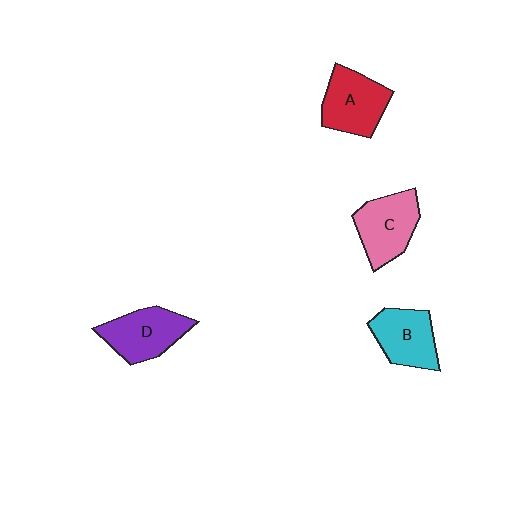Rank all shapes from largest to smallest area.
From largest to smallest: A (red), C (pink), D (purple), B (cyan).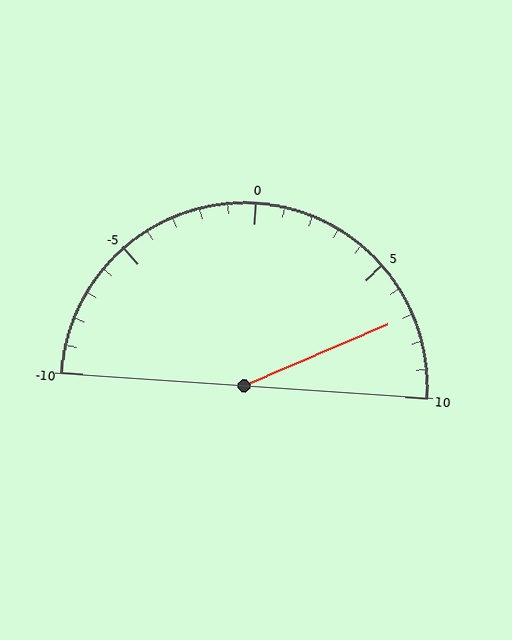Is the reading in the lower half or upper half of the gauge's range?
The reading is in the upper half of the range (-10 to 10).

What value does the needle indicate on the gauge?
The needle indicates approximately 7.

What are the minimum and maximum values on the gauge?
The gauge ranges from -10 to 10.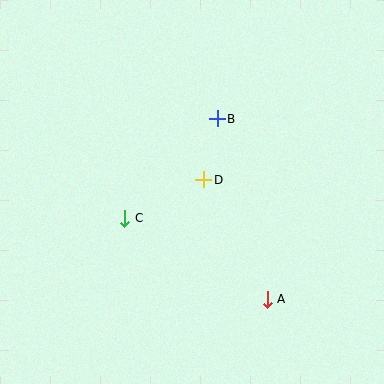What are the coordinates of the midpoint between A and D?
The midpoint between A and D is at (236, 239).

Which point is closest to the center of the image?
Point D at (204, 180) is closest to the center.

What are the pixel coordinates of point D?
Point D is at (204, 180).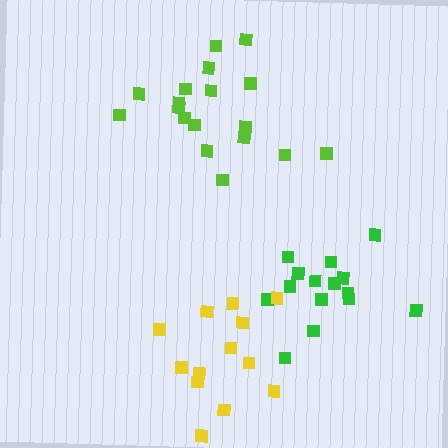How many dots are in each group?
Group 1: 15 dots, Group 2: 18 dots, Group 3: 13 dots (46 total).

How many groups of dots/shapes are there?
There are 3 groups.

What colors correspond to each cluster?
The clusters are colored: green, lime, yellow.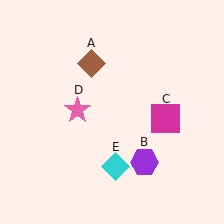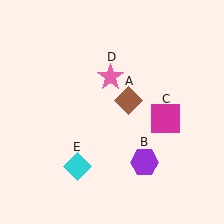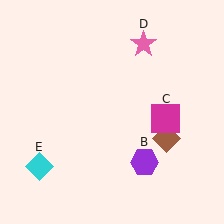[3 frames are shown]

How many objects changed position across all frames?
3 objects changed position: brown diamond (object A), pink star (object D), cyan diamond (object E).